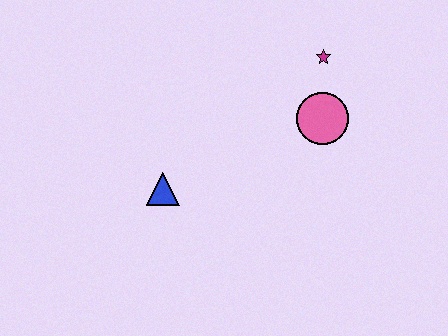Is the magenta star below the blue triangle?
No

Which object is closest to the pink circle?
The magenta star is closest to the pink circle.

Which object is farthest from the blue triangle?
The magenta star is farthest from the blue triangle.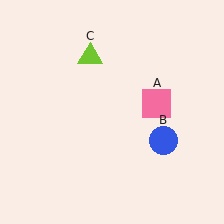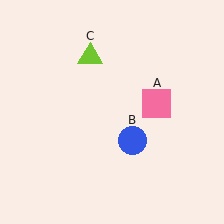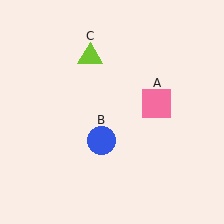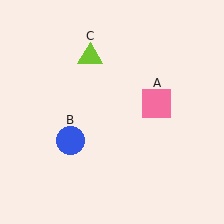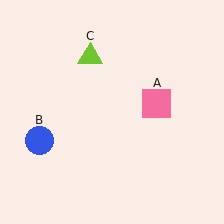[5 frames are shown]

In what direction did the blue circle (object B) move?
The blue circle (object B) moved left.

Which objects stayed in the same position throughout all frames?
Pink square (object A) and lime triangle (object C) remained stationary.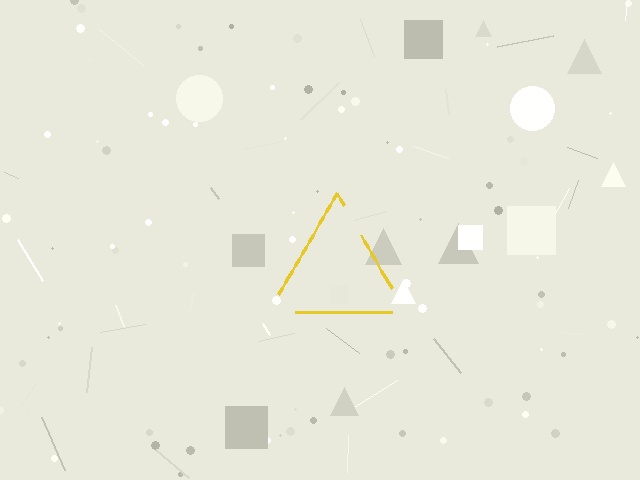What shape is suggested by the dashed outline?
The dashed outline suggests a triangle.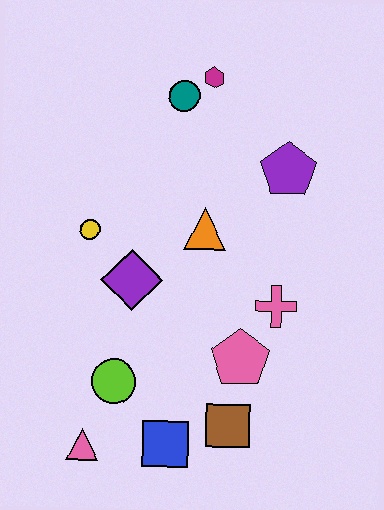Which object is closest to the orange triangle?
The purple diamond is closest to the orange triangle.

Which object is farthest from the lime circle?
The magenta hexagon is farthest from the lime circle.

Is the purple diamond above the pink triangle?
Yes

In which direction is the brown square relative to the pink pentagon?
The brown square is below the pink pentagon.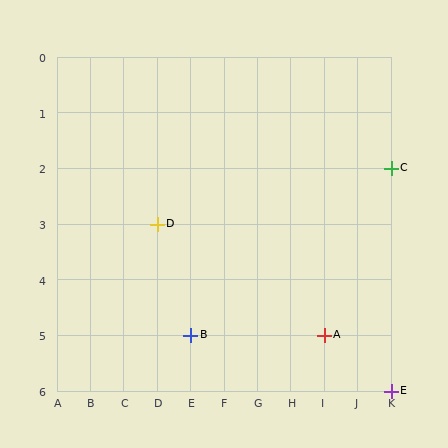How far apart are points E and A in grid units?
Points E and A are 2 columns and 1 row apart (about 2.2 grid units diagonally).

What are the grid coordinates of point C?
Point C is at grid coordinates (K, 2).